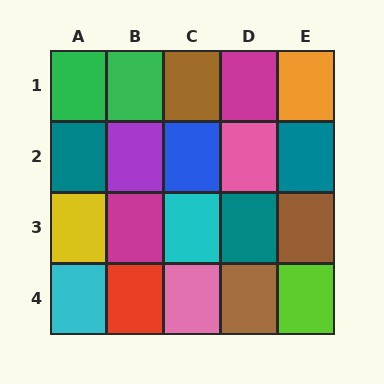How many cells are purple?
1 cell is purple.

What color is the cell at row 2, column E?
Teal.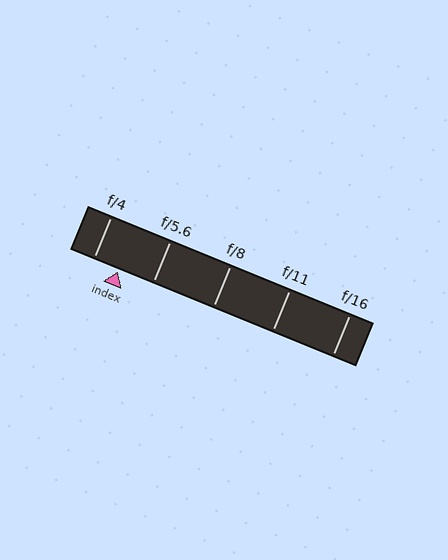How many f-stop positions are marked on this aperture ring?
There are 5 f-stop positions marked.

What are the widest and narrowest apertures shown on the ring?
The widest aperture shown is f/4 and the narrowest is f/16.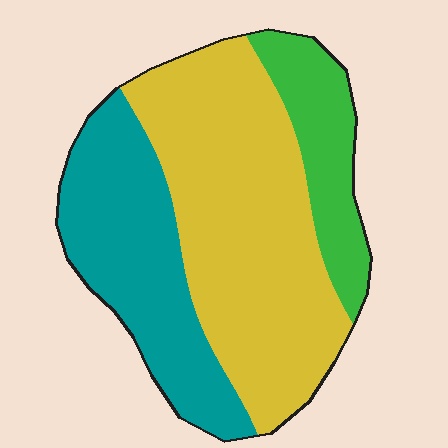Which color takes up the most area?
Yellow, at roughly 50%.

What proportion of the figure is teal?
Teal takes up about one third (1/3) of the figure.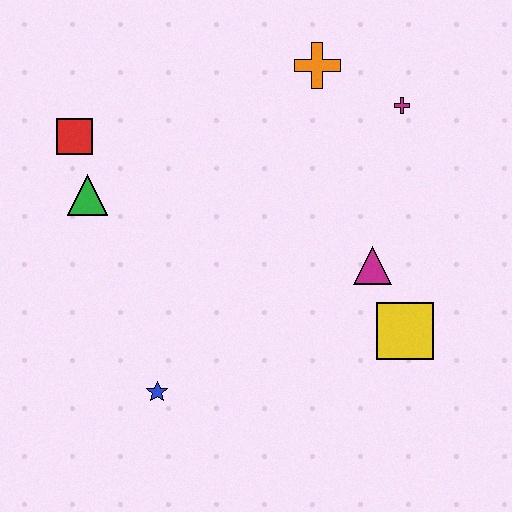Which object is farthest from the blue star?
The magenta cross is farthest from the blue star.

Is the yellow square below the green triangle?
Yes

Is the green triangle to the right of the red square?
Yes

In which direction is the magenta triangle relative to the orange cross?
The magenta triangle is below the orange cross.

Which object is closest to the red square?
The green triangle is closest to the red square.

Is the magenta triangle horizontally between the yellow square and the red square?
Yes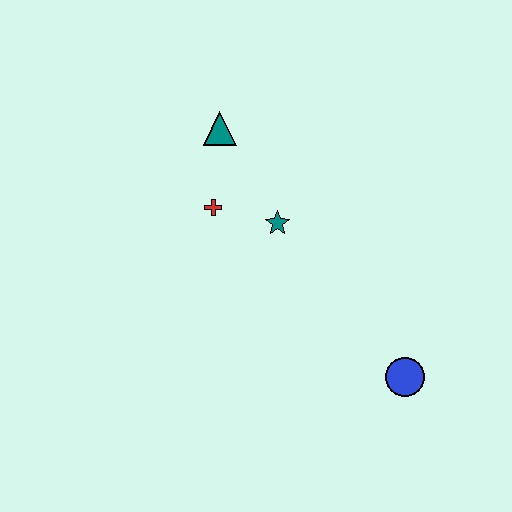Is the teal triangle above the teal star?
Yes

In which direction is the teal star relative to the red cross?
The teal star is to the right of the red cross.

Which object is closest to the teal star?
The red cross is closest to the teal star.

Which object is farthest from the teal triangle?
The blue circle is farthest from the teal triangle.